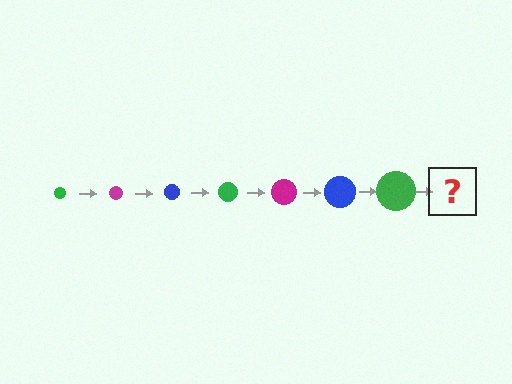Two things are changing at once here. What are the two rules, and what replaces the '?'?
The two rules are that the circle grows larger each step and the color cycles through green, magenta, and blue. The '?' should be a magenta circle, larger than the previous one.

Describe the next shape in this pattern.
It should be a magenta circle, larger than the previous one.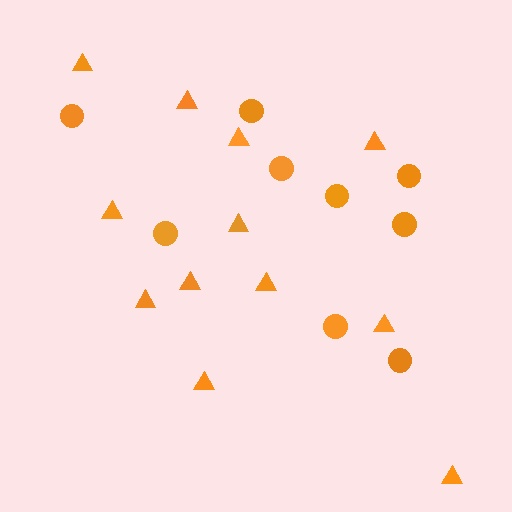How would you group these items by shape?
There are 2 groups: one group of circles (9) and one group of triangles (12).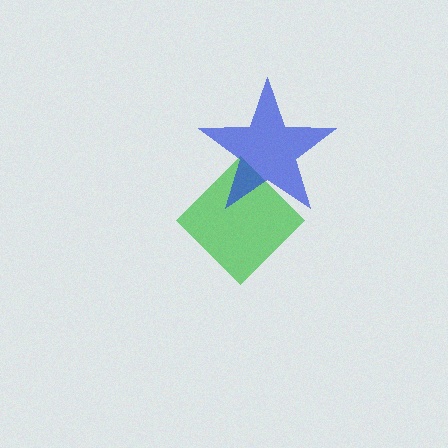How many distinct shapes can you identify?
There are 2 distinct shapes: a green diamond, a blue star.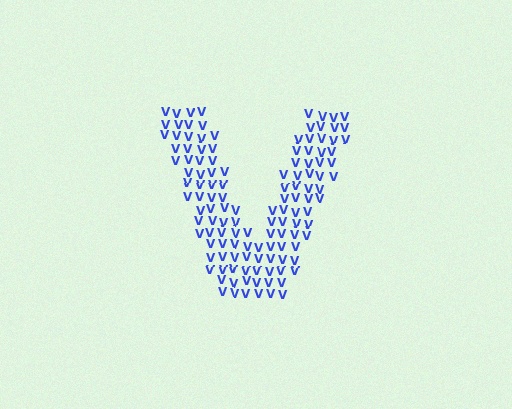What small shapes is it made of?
It is made of small letter V's.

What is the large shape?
The large shape is the letter V.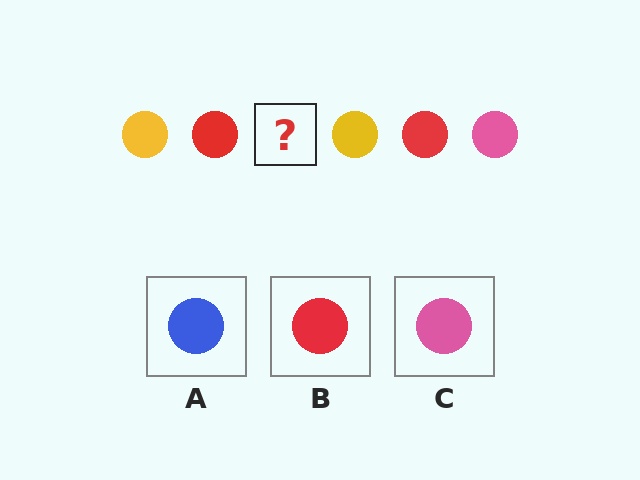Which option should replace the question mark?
Option C.